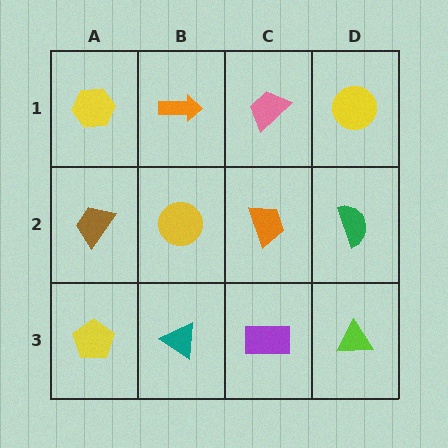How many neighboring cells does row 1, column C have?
3.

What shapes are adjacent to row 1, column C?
An orange trapezoid (row 2, column C), an orange arrow (row 1, column B), a yellow circle (row 1, column D).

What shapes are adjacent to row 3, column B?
A yellow circle (row 2, column B), a yellow pentagon (row 3, column A), a purple rectangle (row 3, column C).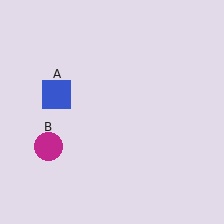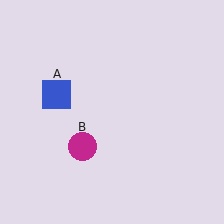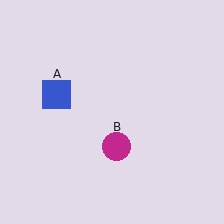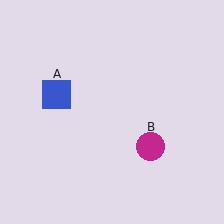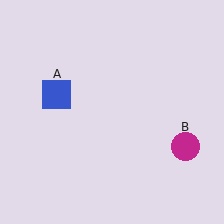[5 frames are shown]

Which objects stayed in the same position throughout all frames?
Blue square (object A) remained stationary.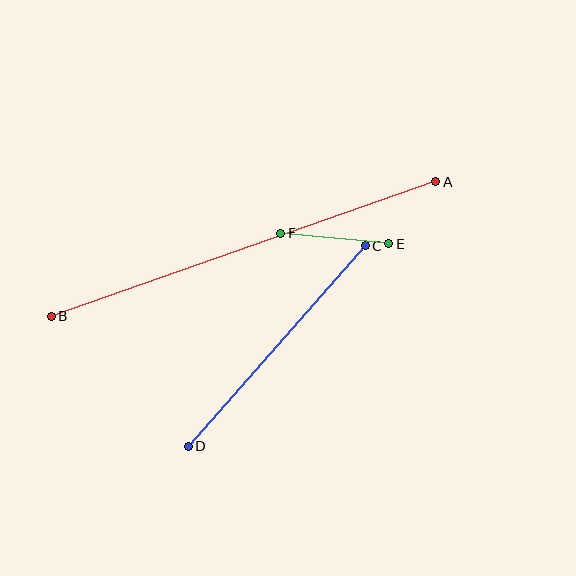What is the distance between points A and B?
The distance is approximately 407 pixels.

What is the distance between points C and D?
The distance is approximately 268 pixels.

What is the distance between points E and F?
The distance is approximately 109 pixels.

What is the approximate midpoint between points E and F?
The midpoint is at approximately (335, 239) pixels.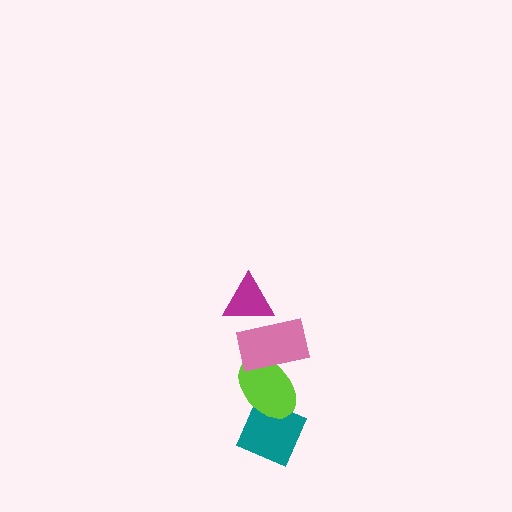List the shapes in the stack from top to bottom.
From top to bottom: the magenta triangle, the pink rectangle, the lime ellipse, the teal diamond.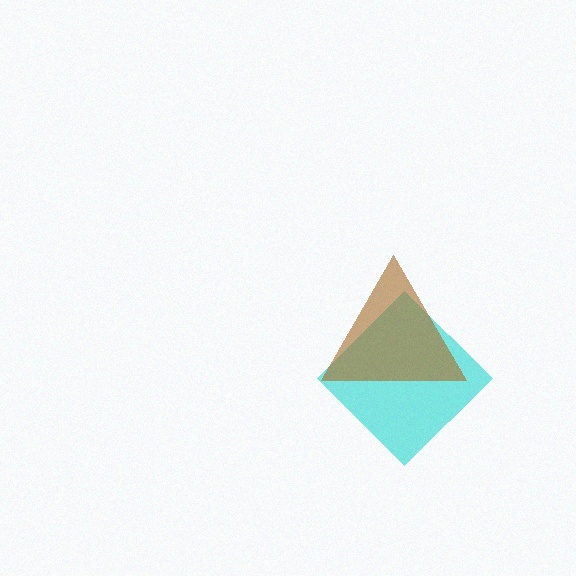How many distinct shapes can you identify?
There are 2 distinct shapes: a cyan diamond, a brown triangle.